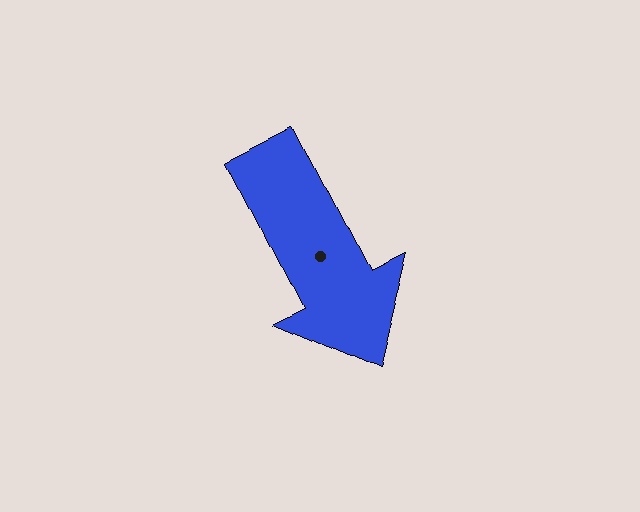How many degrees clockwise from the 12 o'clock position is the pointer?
Approximately 154 degrees.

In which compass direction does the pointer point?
Southeast.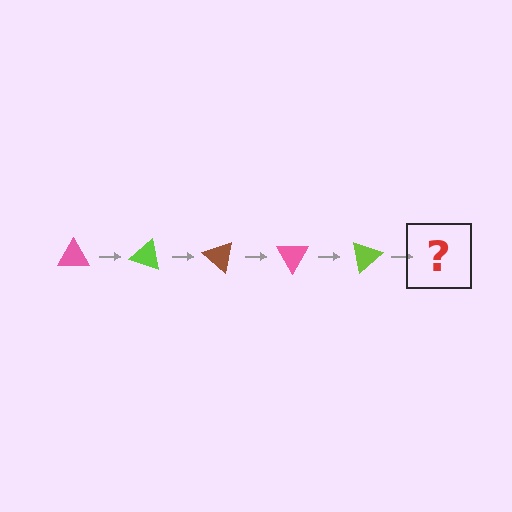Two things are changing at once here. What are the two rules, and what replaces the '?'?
The two rules are that it rotates 20 degrees each step and the color cycles through pink, lime, and brown. The '?' should be a brown triangle, rotated 100 degrees from the start.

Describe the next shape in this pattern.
It should be a brown triangle, rotated 100 degrees from the start.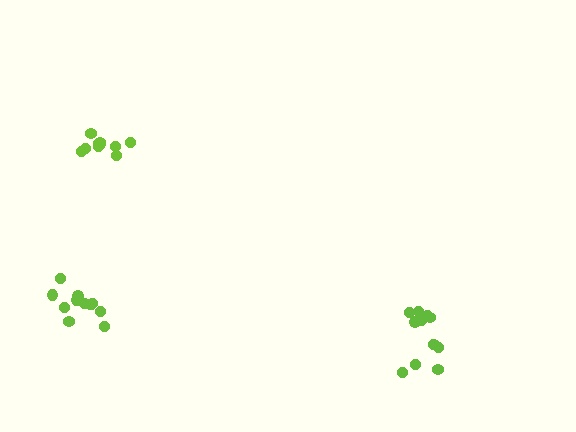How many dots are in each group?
Group 1: 11 dots, Group 2: 12 dots, Group 3: 12 dots (35 total).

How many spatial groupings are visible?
There are 3 spatial groupings.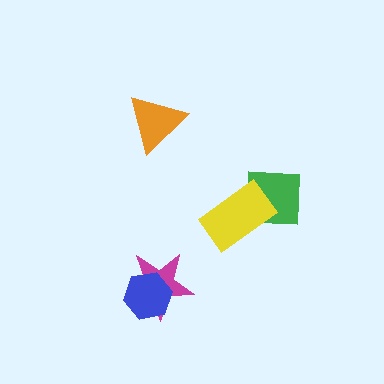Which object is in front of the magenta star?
The blue hexagon is in front of the magenta star.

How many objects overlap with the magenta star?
1 object overlaps with the magenta star.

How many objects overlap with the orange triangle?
0 objects overlap with the orange triangle.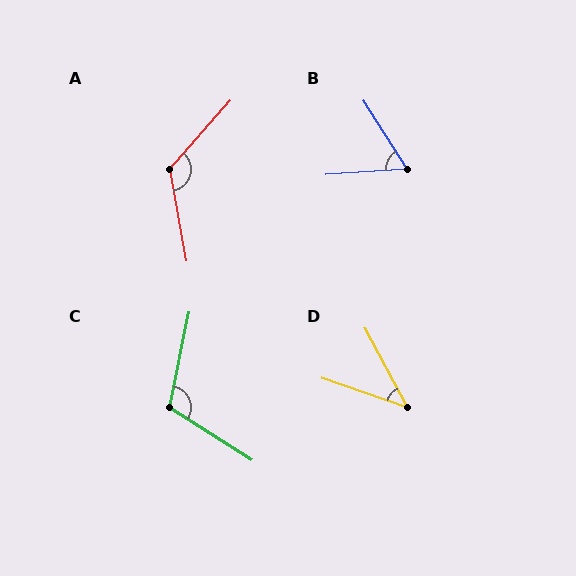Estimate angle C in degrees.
Approximately 111 degrees.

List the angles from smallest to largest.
D (43°), B (62°), C (111°), A (128°).